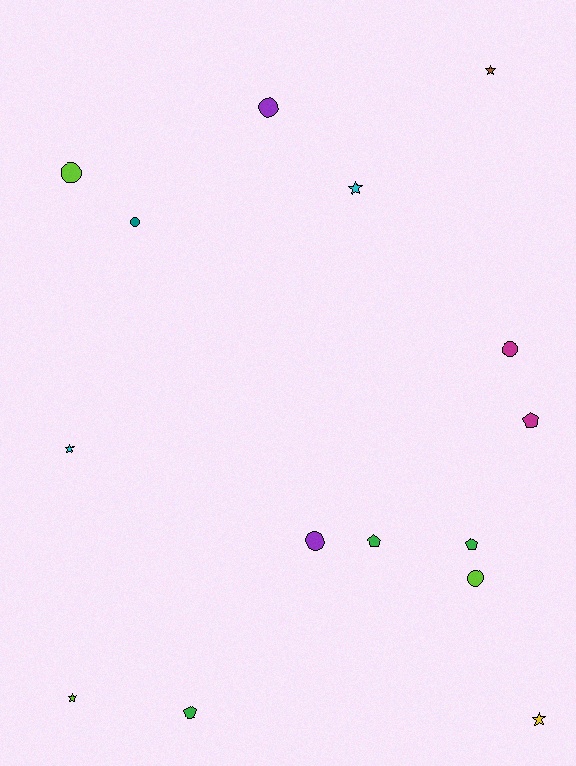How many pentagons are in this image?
There are 4 pentagons.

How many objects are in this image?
There are 15 objects.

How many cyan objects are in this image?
There are 2 cyan objects.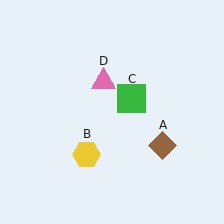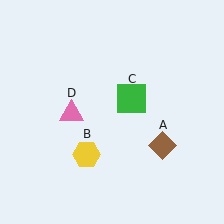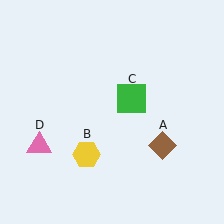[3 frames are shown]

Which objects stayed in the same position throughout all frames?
Brown diamond (object A) and yellow hexagon (object B) and green square (object C) remained stationary.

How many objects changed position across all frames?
1 object changed position: pink triangle (object D).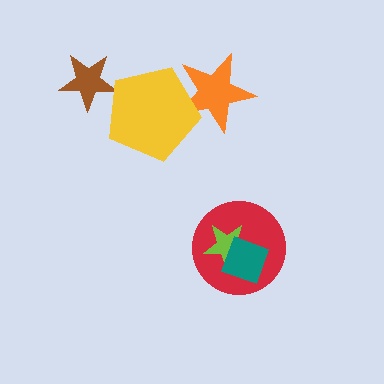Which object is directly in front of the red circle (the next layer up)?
The lime star is directly in front of the red circle.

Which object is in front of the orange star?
The yellow pentagon is in front of the orange star.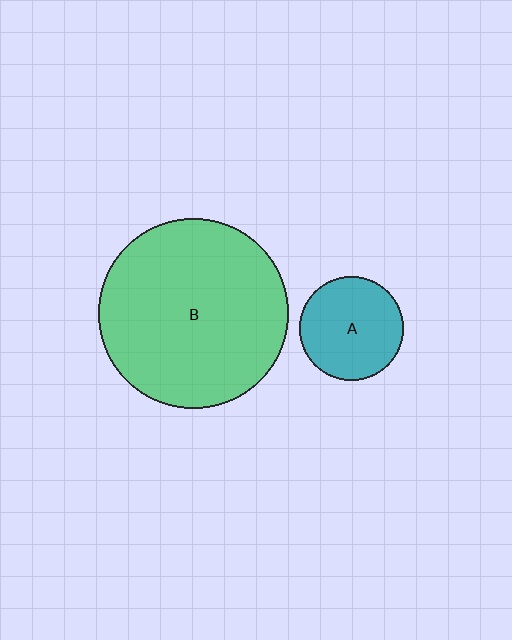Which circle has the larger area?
Circle B (green).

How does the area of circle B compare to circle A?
Approximately 3.3 times.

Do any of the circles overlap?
No, none of the circles overlap.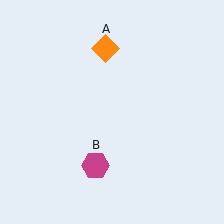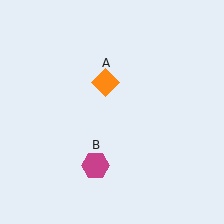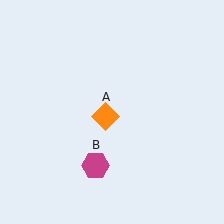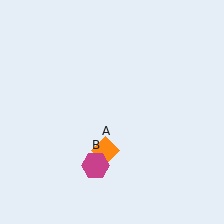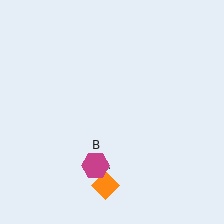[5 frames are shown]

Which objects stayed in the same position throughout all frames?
Magenta hexagon (object B) remained stationary.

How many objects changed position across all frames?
1 object changed position: orange diamond (object A).